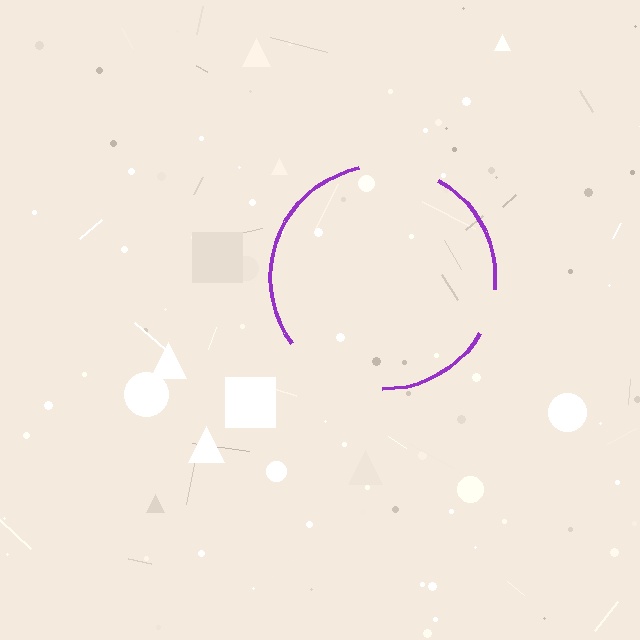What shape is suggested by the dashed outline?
The dashed outline suggests a circle.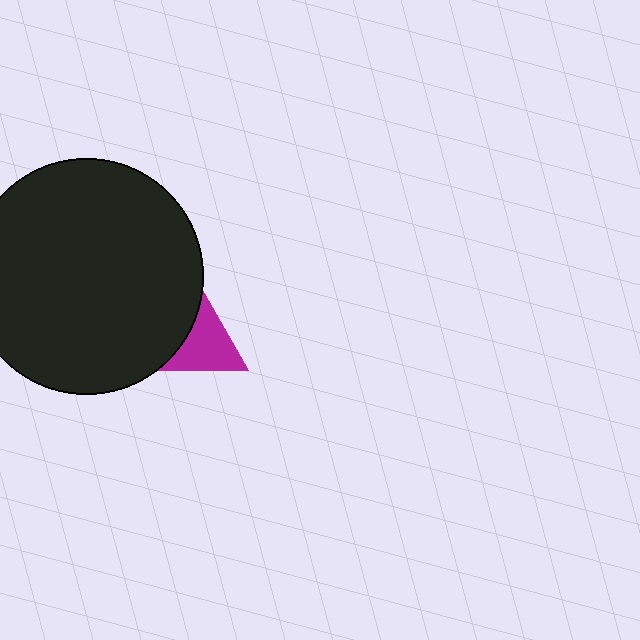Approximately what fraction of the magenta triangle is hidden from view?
Roughly 58% of the magenta triangle is hidden behind the black circle.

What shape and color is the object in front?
The object in front is a black circle.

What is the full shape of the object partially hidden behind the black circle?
The partially hidden object is a magenta triangle.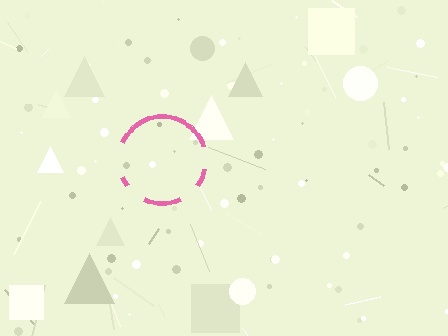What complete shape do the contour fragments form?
The contour fragments form a circle.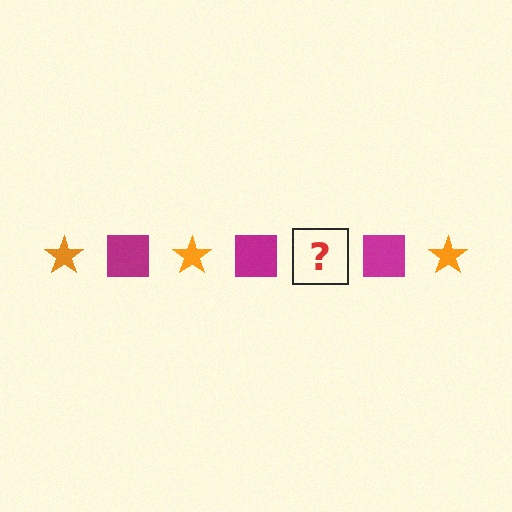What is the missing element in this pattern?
The missing element is an orange star.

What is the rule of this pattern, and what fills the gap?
The rule is that the pattern alternates between orange star and magenta square. The gap should be filled with an orange star.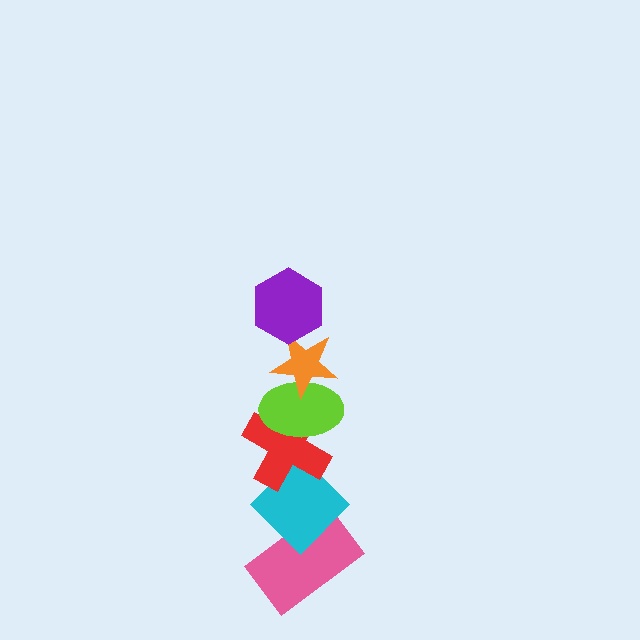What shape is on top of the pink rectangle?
The cyan diamond is on top of the pink rectangle.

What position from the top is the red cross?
The red cross is 4th from the top.